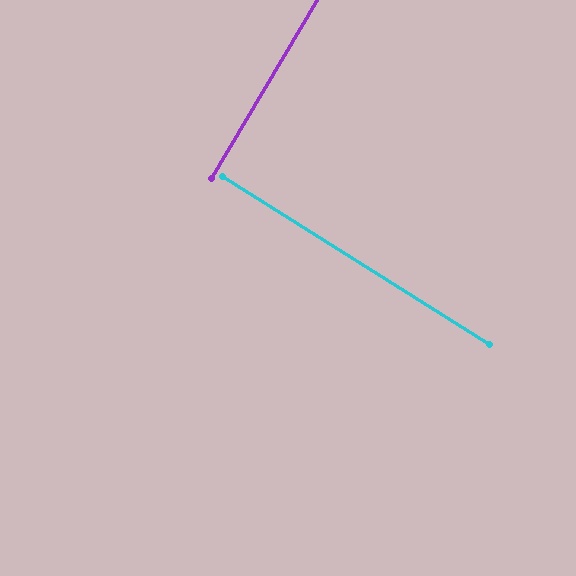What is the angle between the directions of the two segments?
Approximately 88 degrees.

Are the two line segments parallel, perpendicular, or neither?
Perpendicular — they meet at approximately 88°.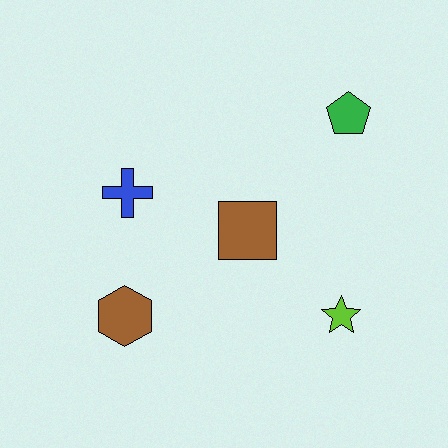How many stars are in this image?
There is 1 star.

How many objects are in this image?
There are 5 objects.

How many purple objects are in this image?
There are no purple objects.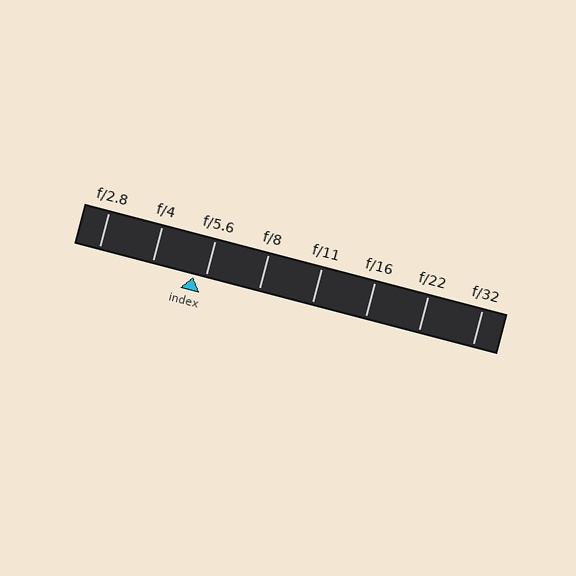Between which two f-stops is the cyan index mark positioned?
The index mark is between f/4 and f/5.6.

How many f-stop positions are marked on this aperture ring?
There are 8 f-stop positions marked.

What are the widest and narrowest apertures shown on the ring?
The widest aperture shown is f/2.8 and the narrowest is f/32.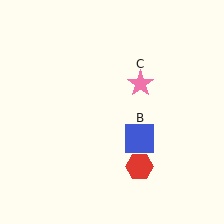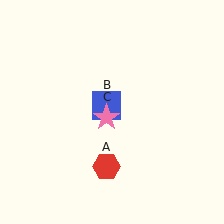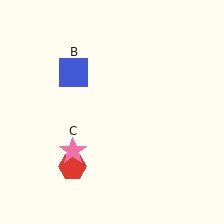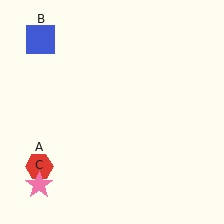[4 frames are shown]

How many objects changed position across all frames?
3 objects changed position: red hexagon (object A), blue square (object B), pink star (object C).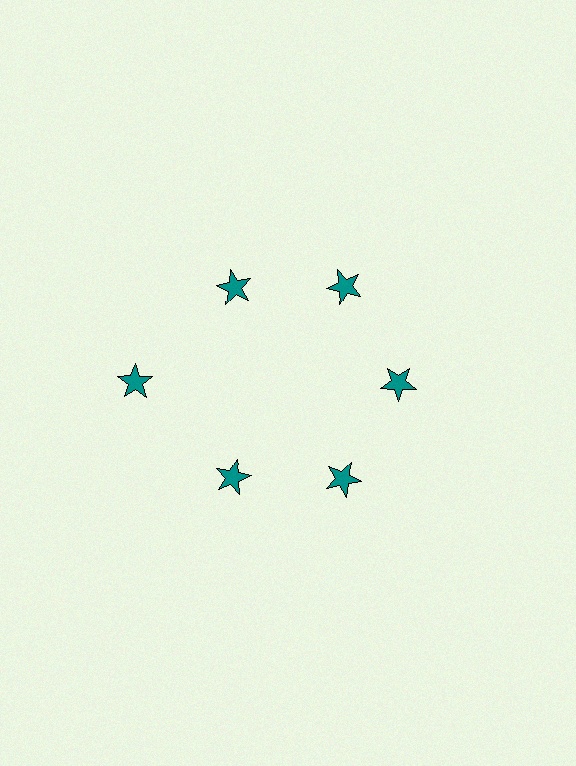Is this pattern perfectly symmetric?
No. The 6 teal stars are arranged in a ring, but one element near the 9 o'clock position is pushed outward from the center, breaking the 6-fold rotational symmetry.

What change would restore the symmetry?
The symmetry would be restored by moving it inward, back onto the ring so that all 6 stars sit at equal angles and equal distance from the center.